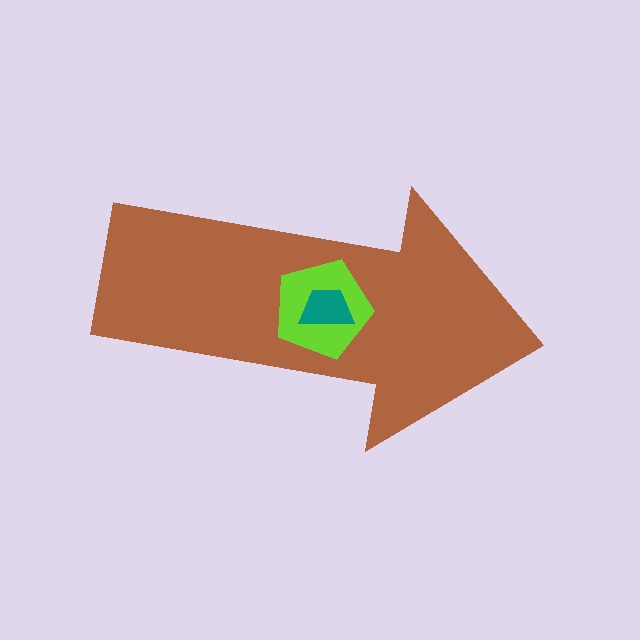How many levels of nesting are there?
3.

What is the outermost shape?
The brown arrow.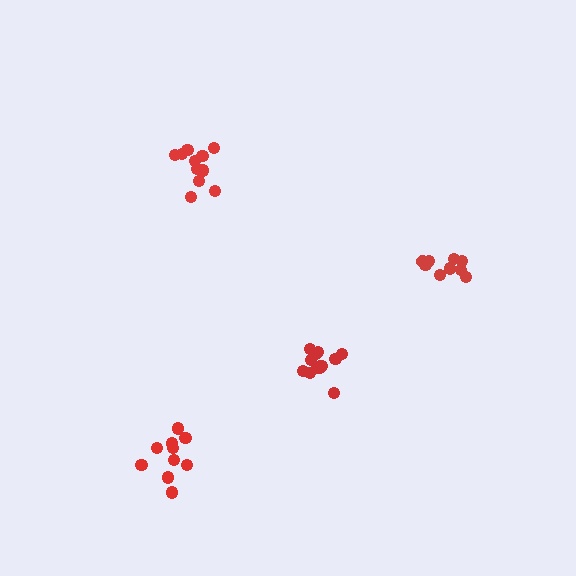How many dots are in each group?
Group 1: 13 dots, Group 2: 10 dots, Group 3: 10 dots, Group 4: 11 dots (44 total).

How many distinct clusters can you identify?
There are 4 distinct clusters.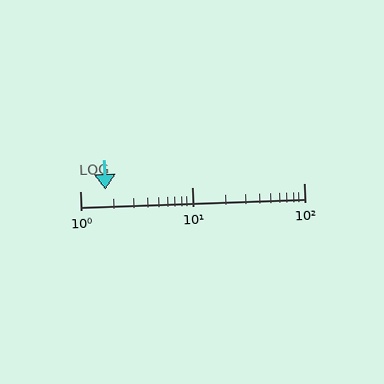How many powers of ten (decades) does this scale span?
The scale spans 2 decades, from 1 to 100.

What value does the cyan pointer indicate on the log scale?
The pointer indicates approximately 1.7.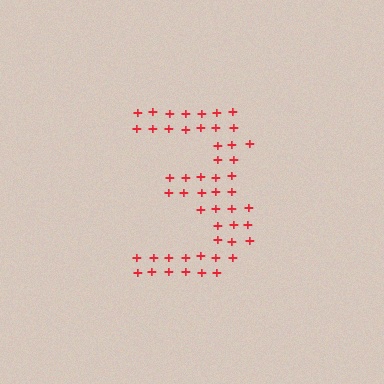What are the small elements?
The small elements are plus signs.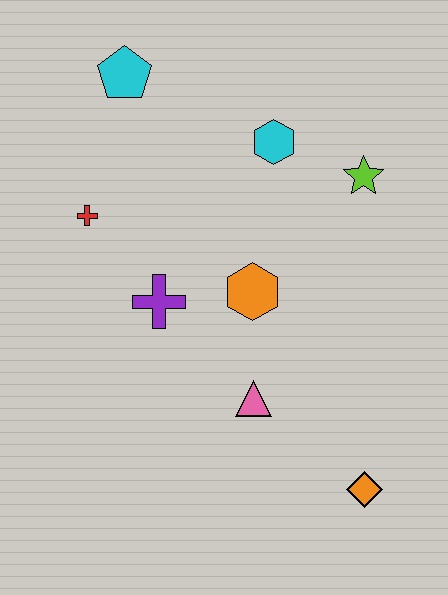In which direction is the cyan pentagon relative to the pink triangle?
The cyan pentagon is above the pink triangle.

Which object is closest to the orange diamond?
The pink triangle is closest to the orange diamond.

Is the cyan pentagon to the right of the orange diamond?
No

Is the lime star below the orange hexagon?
No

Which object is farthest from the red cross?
The orange diamond is farthest from the red cross.